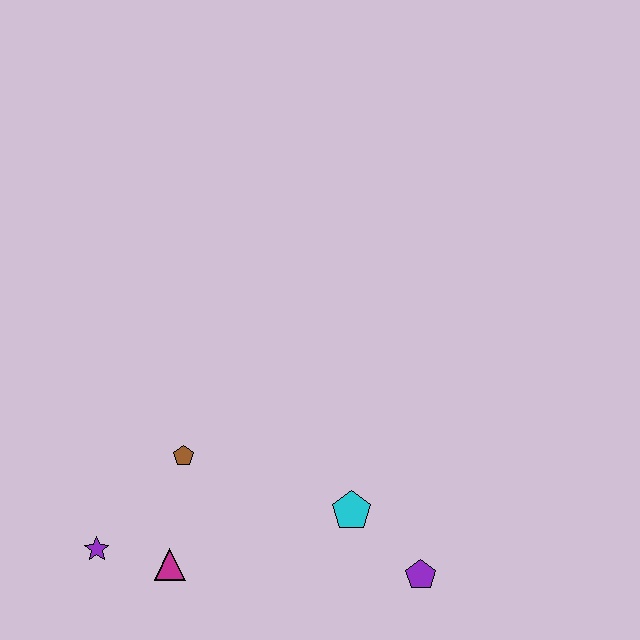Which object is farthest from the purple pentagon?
The purple star is farthest from the purple pentagon.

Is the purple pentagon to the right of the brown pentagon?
Yes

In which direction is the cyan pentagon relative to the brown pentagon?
The cyan pentagon is to the right of the brown pentagon.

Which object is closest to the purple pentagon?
The cyan pentagon is closest to the purple pentagon.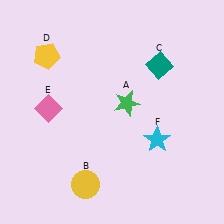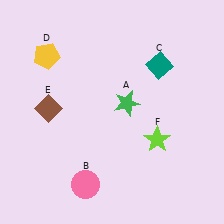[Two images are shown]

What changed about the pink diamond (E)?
In Image 1, E is pink. In Image 2, it changed to brown.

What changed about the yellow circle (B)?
In Image 1, B is yellow. In Image 2, it changed to pink.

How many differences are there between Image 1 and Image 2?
There are 3 differences between the two images.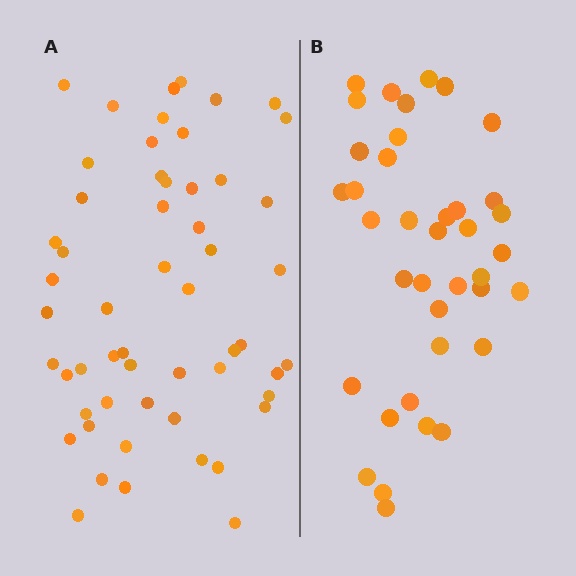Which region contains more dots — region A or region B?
Region A (the left region) has more dots.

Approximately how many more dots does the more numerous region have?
Region A has approximately 15 more dots than region B.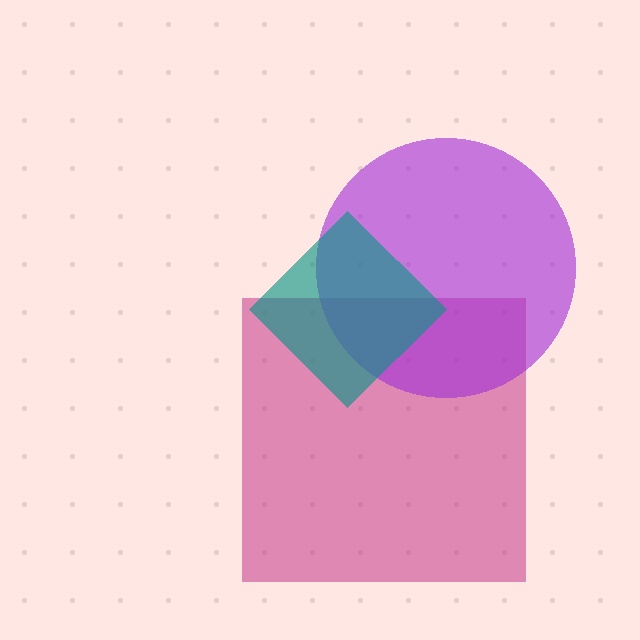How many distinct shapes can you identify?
There are 3 distinct shapes: a magenta square, a purple circle, a teal diamond.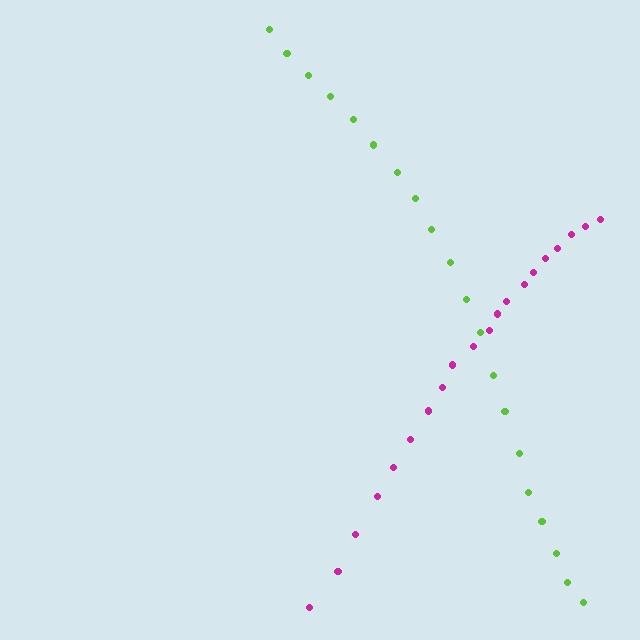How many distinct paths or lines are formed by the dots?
There are 2 distinct paths.